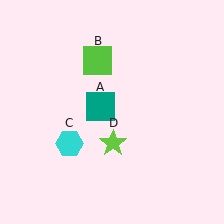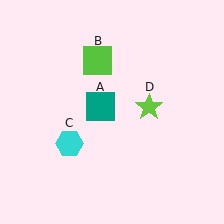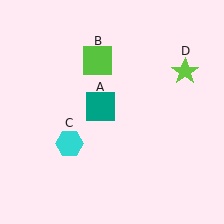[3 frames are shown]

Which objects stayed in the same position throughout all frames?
Teal square (object A) and lime square (object B) and cyan hexagon (object C) remained stationary.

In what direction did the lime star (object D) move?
The lime star (object D) moved up and to the right.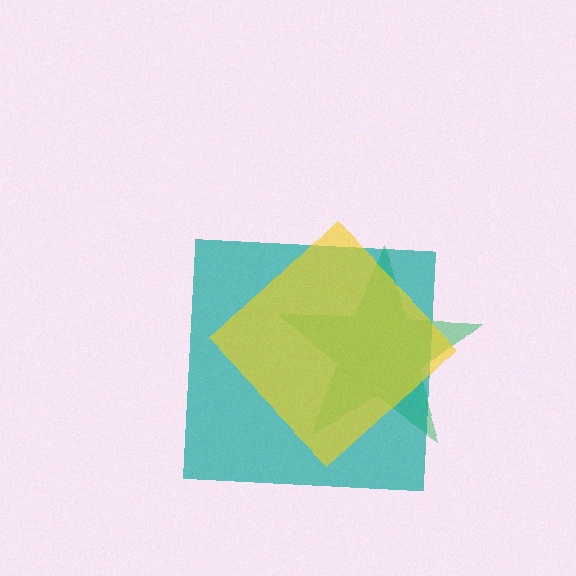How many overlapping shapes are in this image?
There are 3 overlapping shapes in the image.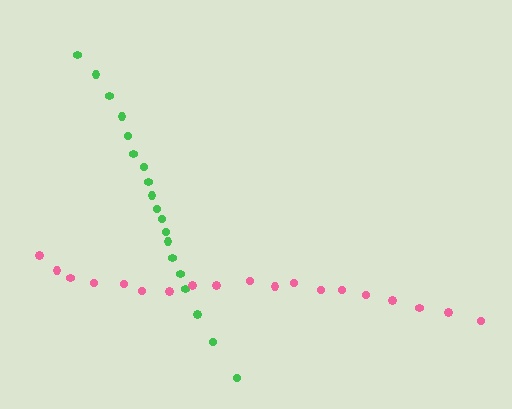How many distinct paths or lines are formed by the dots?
There are 2 distinct paths.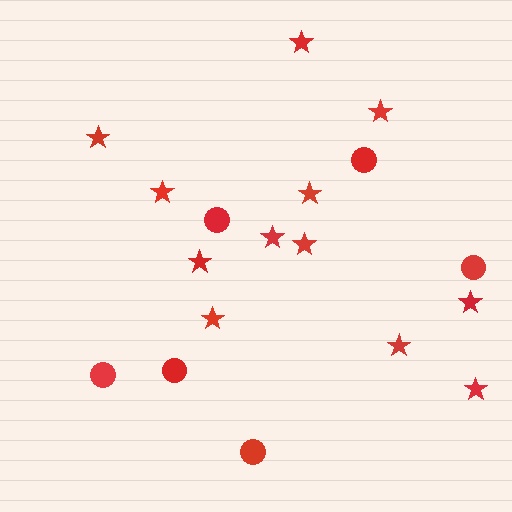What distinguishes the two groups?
There are 2 groups: one group of stars (12) and one group of circles (6).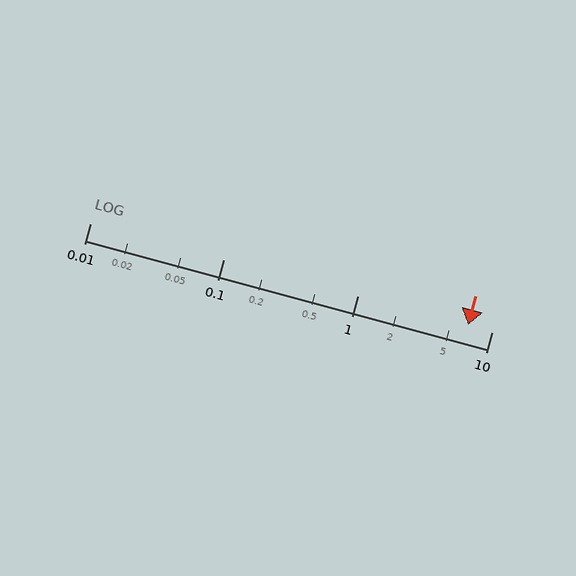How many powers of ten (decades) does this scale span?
The scale spans 3 decades, from 0.01 to 10.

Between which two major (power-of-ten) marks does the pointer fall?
The pointer is between 1 and 10.